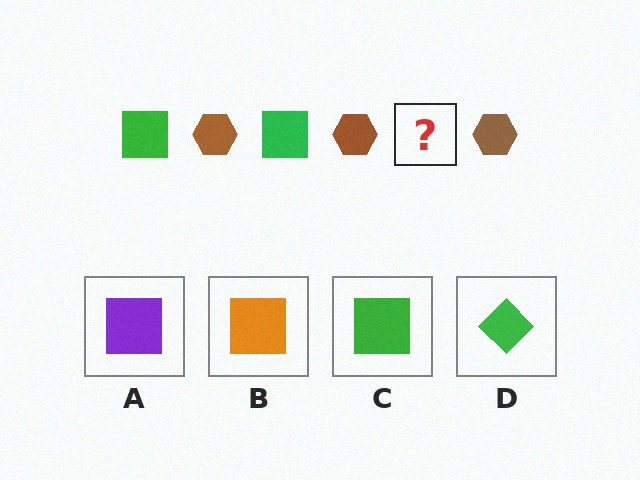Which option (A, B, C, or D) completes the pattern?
C.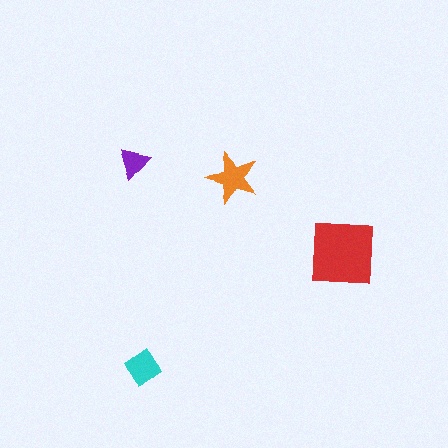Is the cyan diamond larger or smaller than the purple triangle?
Larger.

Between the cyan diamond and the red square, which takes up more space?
The red square.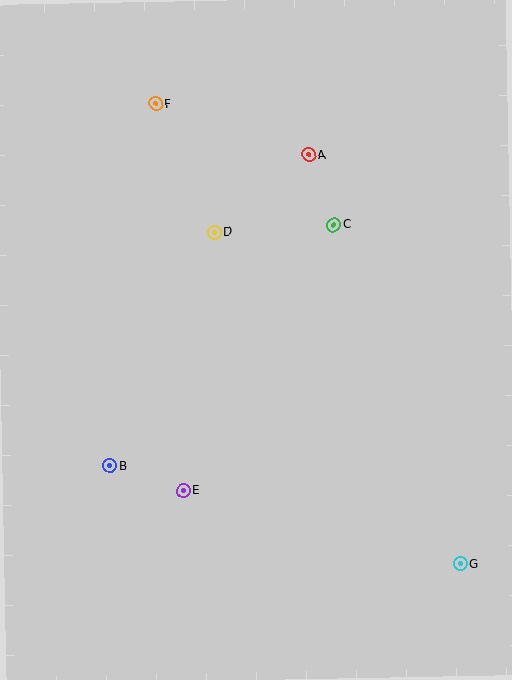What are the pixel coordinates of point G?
Point G is at (461, 564).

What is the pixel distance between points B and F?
The distance between B and F is 365 pixels.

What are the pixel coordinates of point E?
Point E is at (183, 491).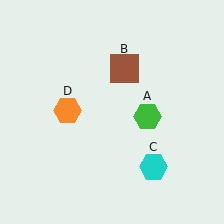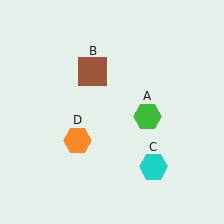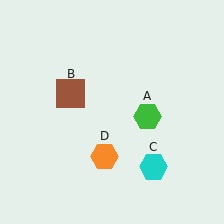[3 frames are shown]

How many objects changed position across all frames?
2 objects changed position: brown square (object B), orange hexagon (object D).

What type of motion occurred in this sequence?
The brown square (object B), orange hexagon (object D) rotated counterclockwise around the center of the scene.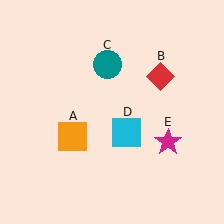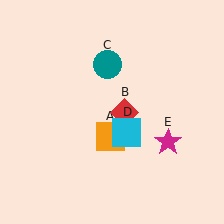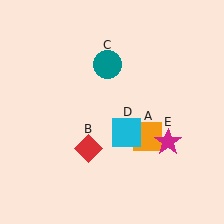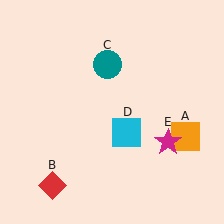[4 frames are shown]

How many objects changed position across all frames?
2 objects changed position: orange square (object A), red diamond (object B).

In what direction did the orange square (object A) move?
The orange square (object A) moved right.